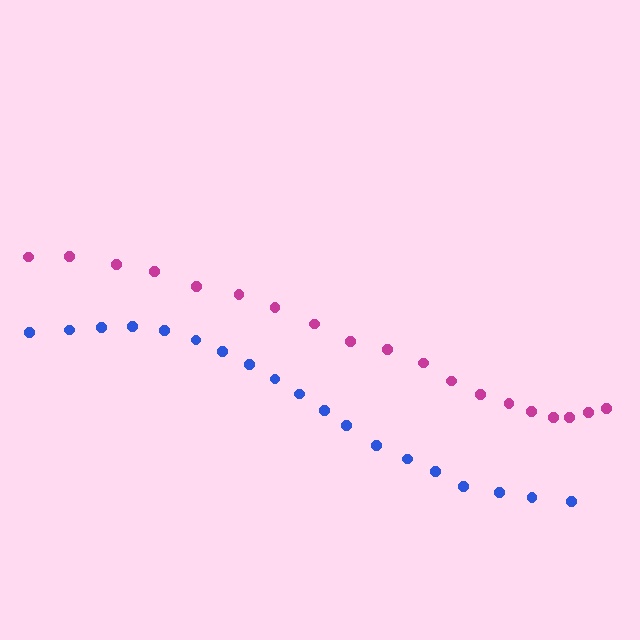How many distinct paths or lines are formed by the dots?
There are 2 distinct paths.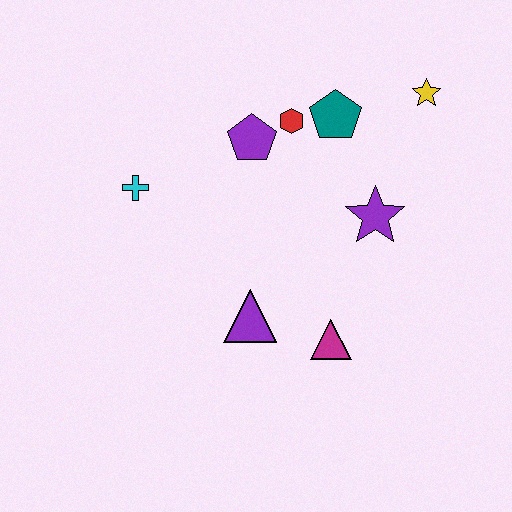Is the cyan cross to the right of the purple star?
No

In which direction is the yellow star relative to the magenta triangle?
The yellow star is above the magenta triangle.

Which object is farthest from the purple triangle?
The yellow star is farthest from the purple triangle.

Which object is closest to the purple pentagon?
The red hexagon is closest to the purple pentagon.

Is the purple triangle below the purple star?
Yes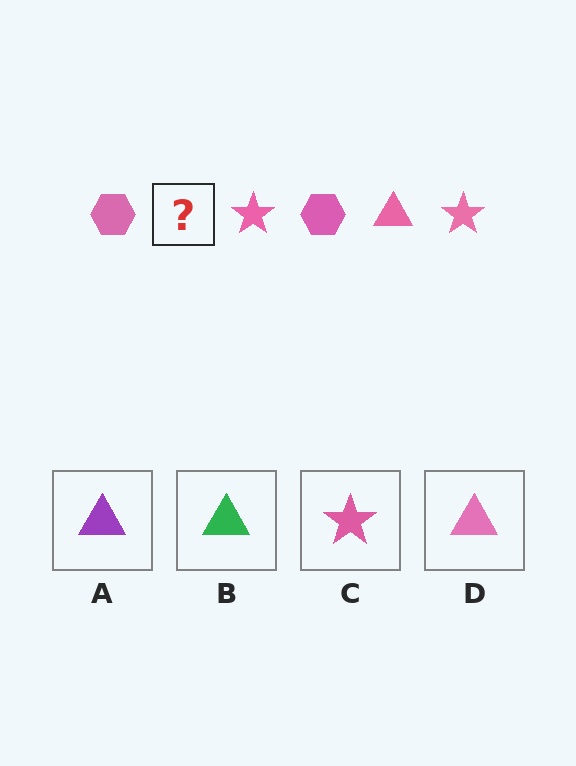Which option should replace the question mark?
Option D.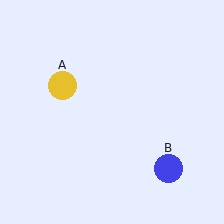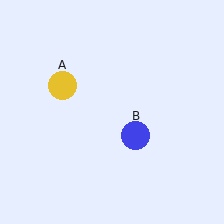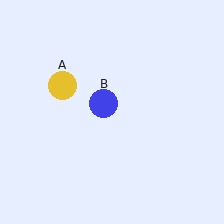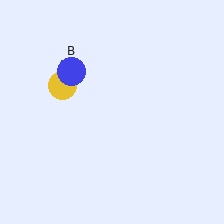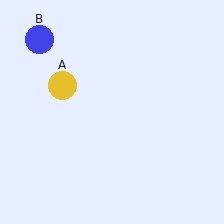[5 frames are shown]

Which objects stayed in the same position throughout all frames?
Yellow circle (object A) remained stationary.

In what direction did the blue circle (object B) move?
The blue circle (object B) moved up and to the left.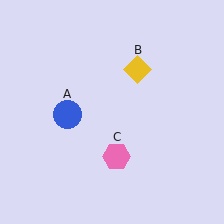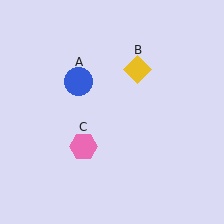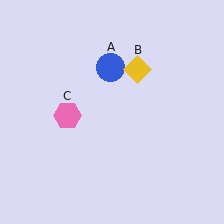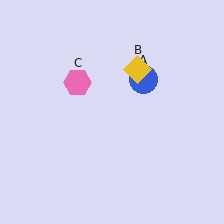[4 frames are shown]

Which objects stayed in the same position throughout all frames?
Yellow diamond (object B) remained stationary.